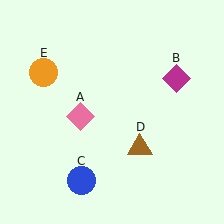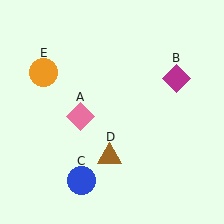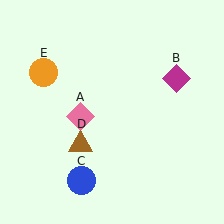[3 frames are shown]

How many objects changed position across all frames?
1 object changed position: brown triangle (object D).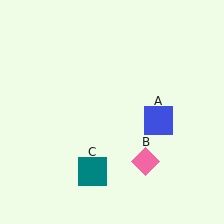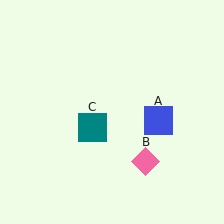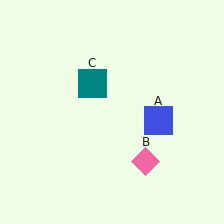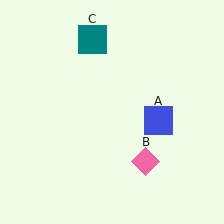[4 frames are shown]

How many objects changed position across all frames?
1 object changed position: teal square (object C).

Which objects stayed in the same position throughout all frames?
Blue square (object A) and pink diamond (object B) remained stationary.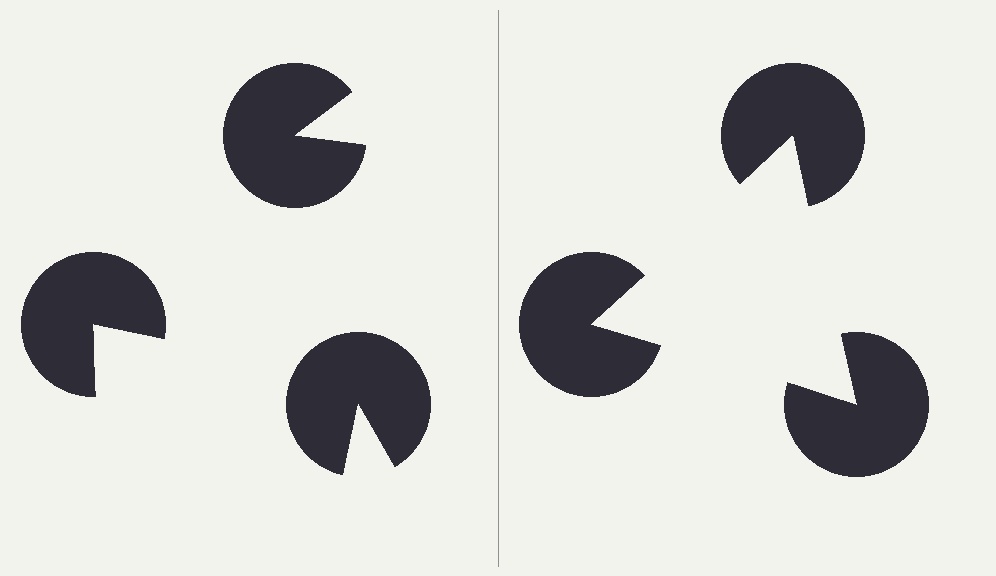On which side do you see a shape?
An illusory triangle appears on the right side. On the left side the wedge cuts are rotated, so no coherent shape forms.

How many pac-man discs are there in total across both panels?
6 — 3 on each side.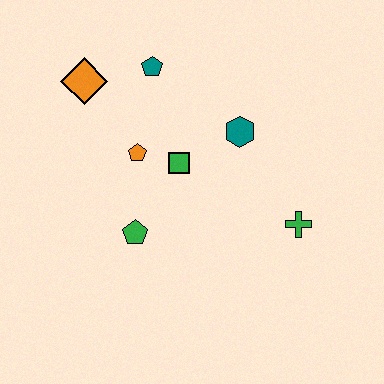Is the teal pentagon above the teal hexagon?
Yes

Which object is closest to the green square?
The orange pentagon is closest to the green square.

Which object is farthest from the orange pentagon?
The green cross is farthest from the orange pentagon.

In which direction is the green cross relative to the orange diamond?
The green cross is to the right of the orange diamond.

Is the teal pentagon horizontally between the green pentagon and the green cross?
Yes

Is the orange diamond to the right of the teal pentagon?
No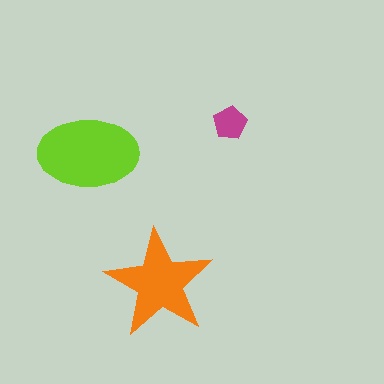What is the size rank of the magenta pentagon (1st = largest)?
3rd.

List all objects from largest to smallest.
The lime ellipse, the orange star, the magenta pentagon.